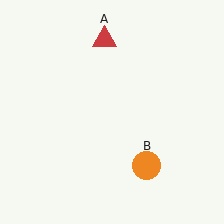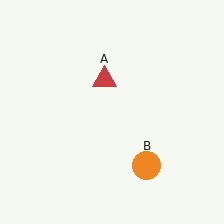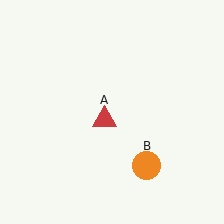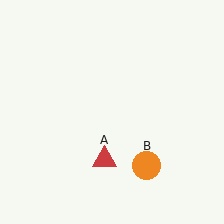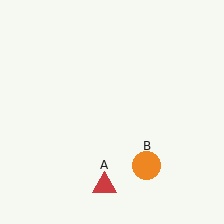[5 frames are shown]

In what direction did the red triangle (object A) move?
The red triangle (object A) moved down.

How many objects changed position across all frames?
1 object changed position: red triangle (object A).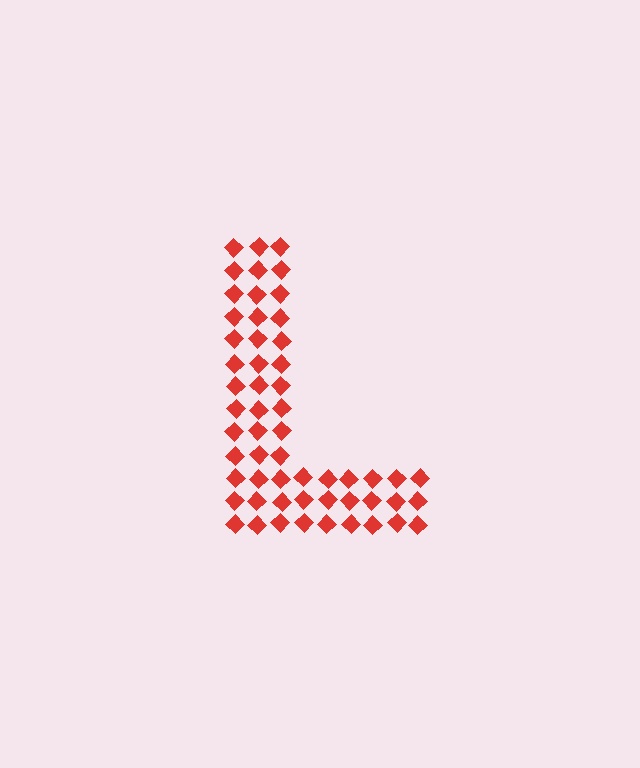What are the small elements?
The small elements are diamonds.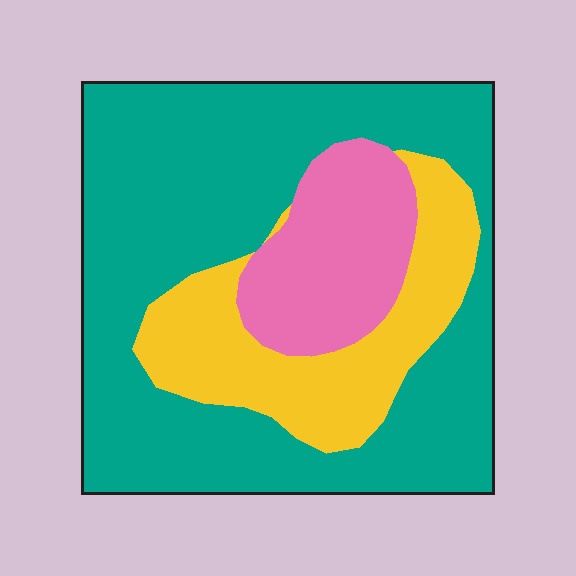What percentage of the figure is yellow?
Yellow covers around 20% of the figure.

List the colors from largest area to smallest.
From largest to smallest: teal, yellow, pink.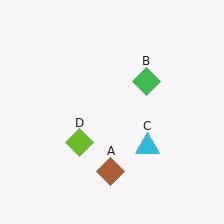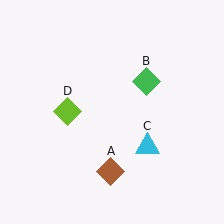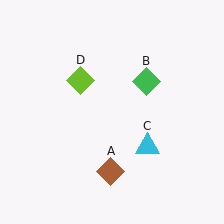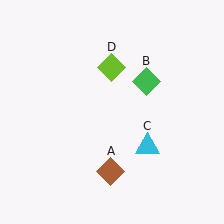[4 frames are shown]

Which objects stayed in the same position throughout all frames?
Brown diamond (object A) and green diamond (object B) and cyan triangle (object C) remained stationary.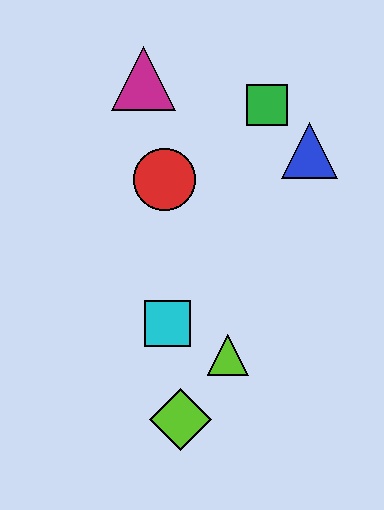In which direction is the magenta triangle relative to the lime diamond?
The magenta triangle is above the lime diamond.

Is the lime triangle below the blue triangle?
Yes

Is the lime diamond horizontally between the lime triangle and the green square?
No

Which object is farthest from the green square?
The lime diamond is farthest from the green square.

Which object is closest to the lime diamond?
The lime triangle is closest to the lime diamond.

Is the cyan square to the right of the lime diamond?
No